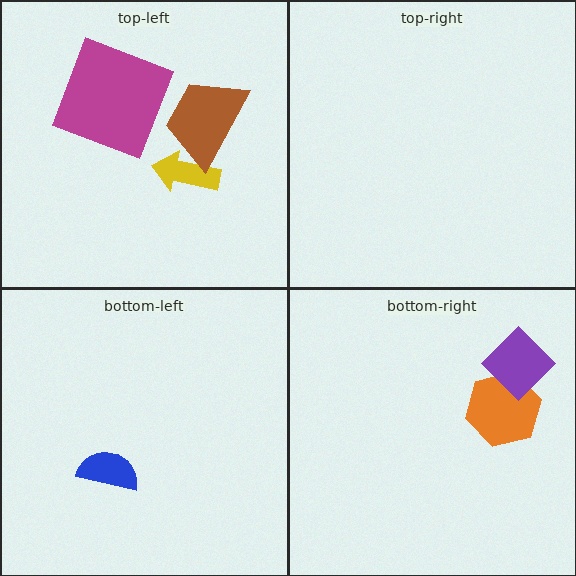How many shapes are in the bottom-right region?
2.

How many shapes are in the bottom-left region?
1.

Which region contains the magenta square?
The top-left region.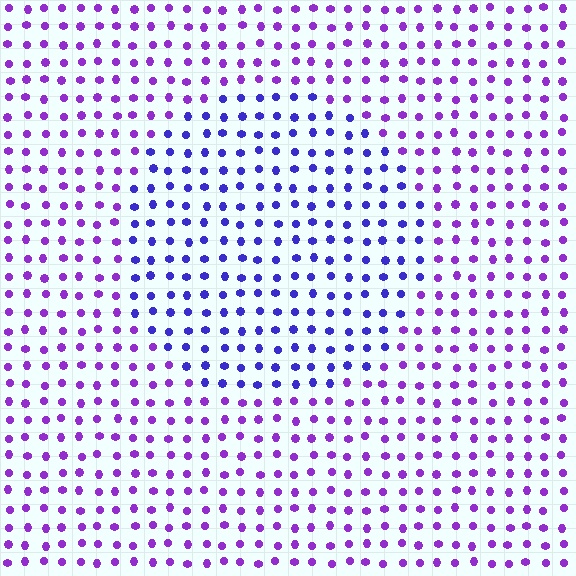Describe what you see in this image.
The image is filled with small purple elements in a uniform arrangement. A circle-shaped region is visible where the elements are tinted to a slightly different hue, forming a subtle color boundary.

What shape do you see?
I see a circle.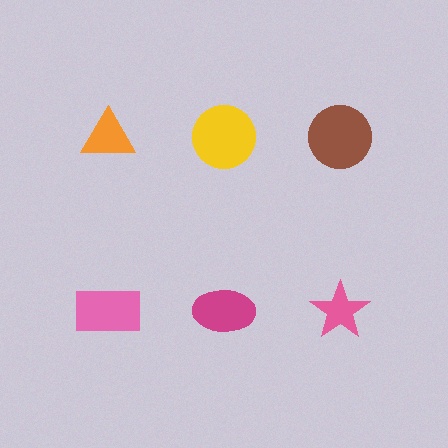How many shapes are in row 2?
3 shapes.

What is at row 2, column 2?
A magenta ellipse.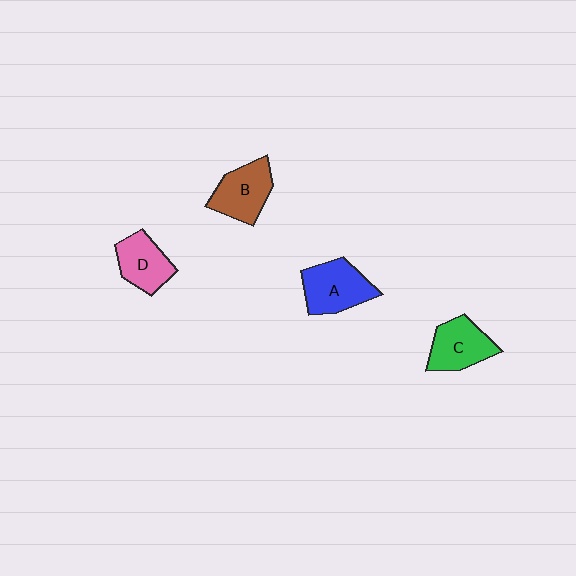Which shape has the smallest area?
Shape D (pink).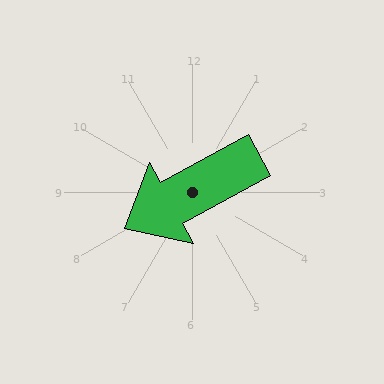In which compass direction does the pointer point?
Southwest.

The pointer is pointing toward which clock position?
Roughly 8 o'clock.